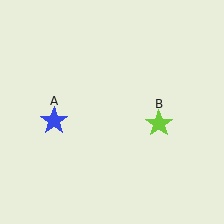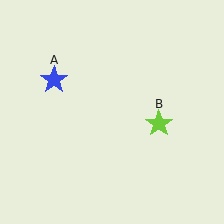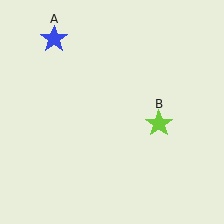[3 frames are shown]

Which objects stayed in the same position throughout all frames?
Lime star (object B) remained stationary.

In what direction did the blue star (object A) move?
The blue star (object A) moved up.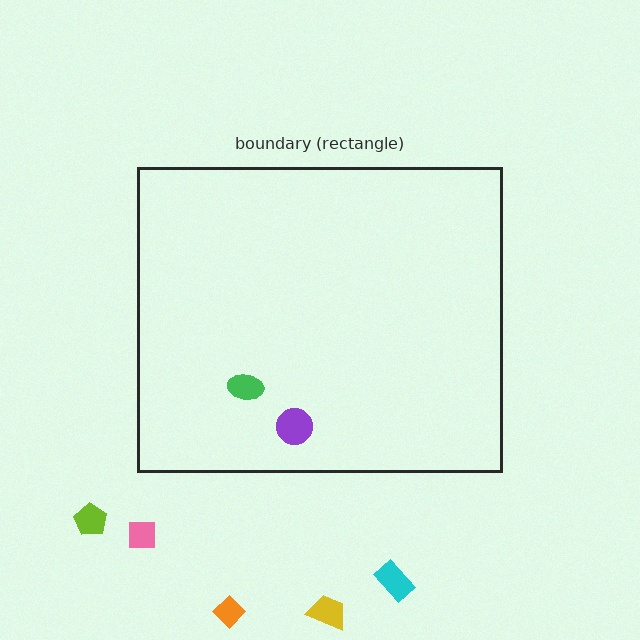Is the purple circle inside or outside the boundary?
Inside.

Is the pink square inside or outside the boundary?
Outside.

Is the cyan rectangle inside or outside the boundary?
Outside.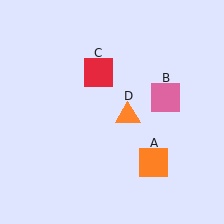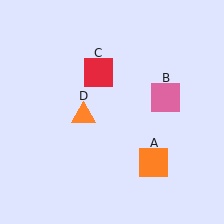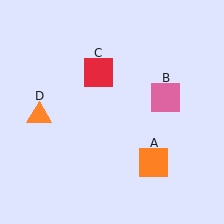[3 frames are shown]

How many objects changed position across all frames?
1 object changed position: orange triangle (object D).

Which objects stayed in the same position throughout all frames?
Orange square (object A) and pink square (object B) and red square (object C) remained stationary.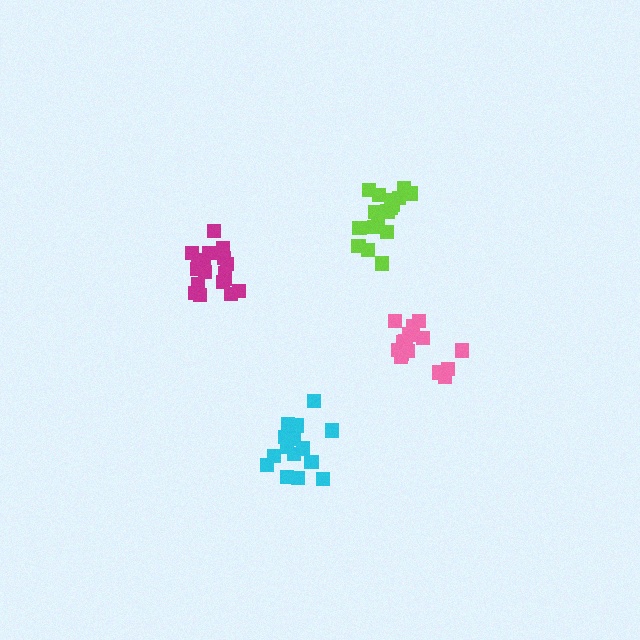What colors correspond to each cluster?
The clusters are colored: magenta, lime, cyan, pink.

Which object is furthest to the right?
The pink cluster is rightmost.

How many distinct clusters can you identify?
There are 4 distinct clusters.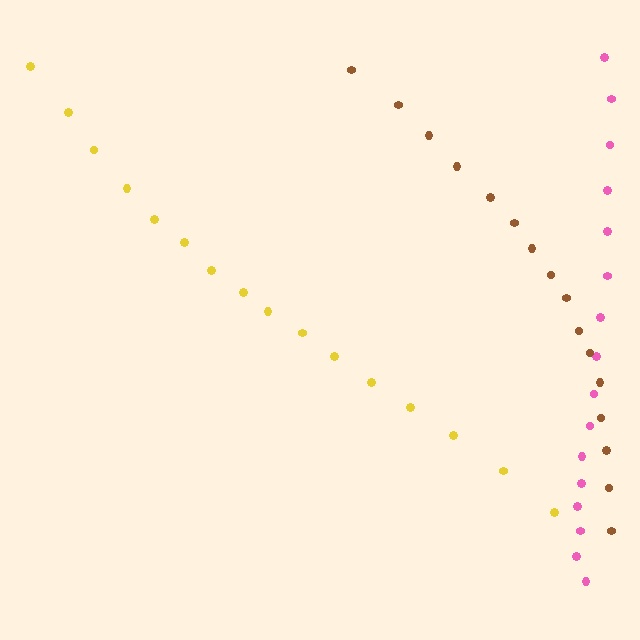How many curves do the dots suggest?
There are 3 distinct paths.